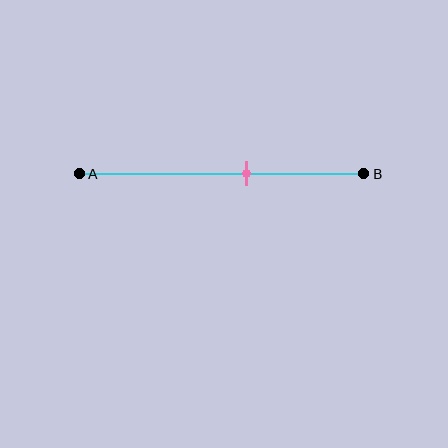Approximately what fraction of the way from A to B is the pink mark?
The pink mark is approximately 60% of the way from A to B.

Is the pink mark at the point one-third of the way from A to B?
No, the mark is at about 60% from A, not at the 33% one-third point.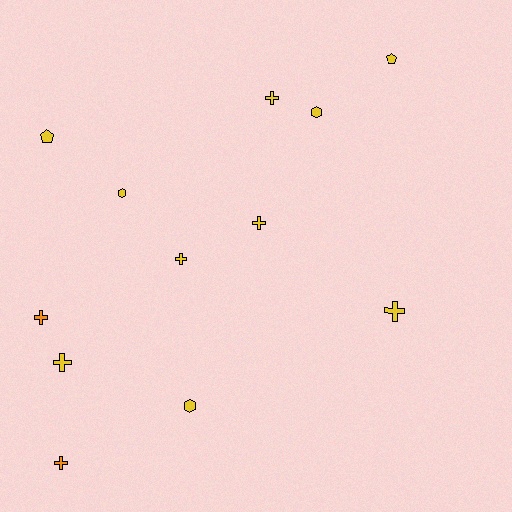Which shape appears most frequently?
Cross, with 7 objects.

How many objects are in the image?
There are 12 objects.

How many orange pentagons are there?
There are no orange pentagons.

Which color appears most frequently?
Yellow, with 10 objects.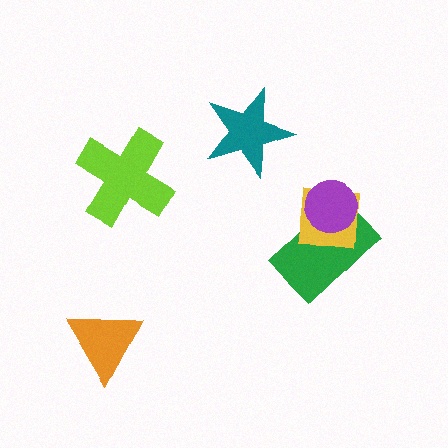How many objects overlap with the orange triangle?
0 objects overlap with the orange triangle.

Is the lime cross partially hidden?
No, no other shape covers it.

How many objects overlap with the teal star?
0 objects overlap with the teal star.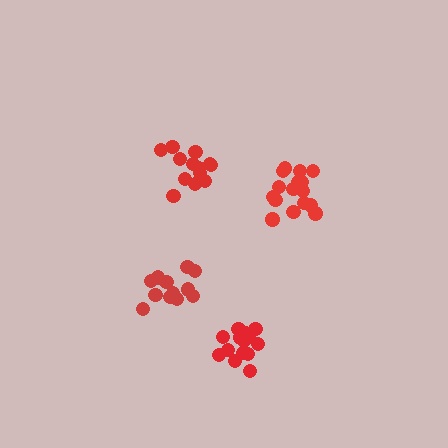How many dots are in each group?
Group 1: 14 dots, Group 2: 16 dots, Group 3: 13 dots, Group 4: 13 dots (56 total).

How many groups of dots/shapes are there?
There are 4 groups.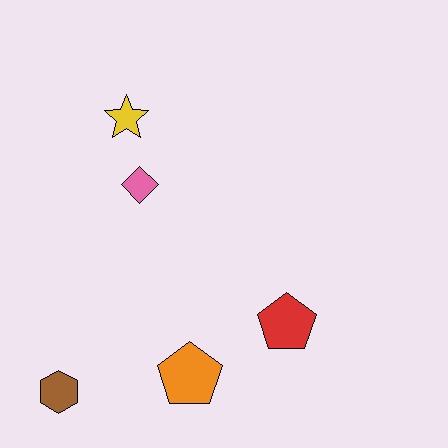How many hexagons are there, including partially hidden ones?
There is 1 hexagon.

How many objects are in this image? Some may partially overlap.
There are 5 objects.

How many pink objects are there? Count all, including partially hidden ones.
There is 1 pink object.